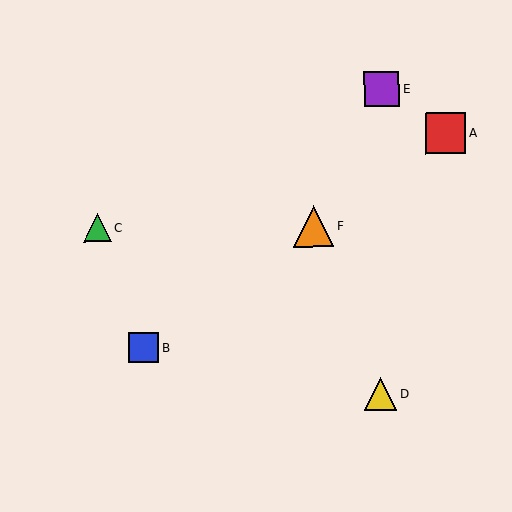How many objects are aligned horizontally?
2 objects (C, F) are aligned horizontally.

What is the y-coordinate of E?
Object E is at y≈89.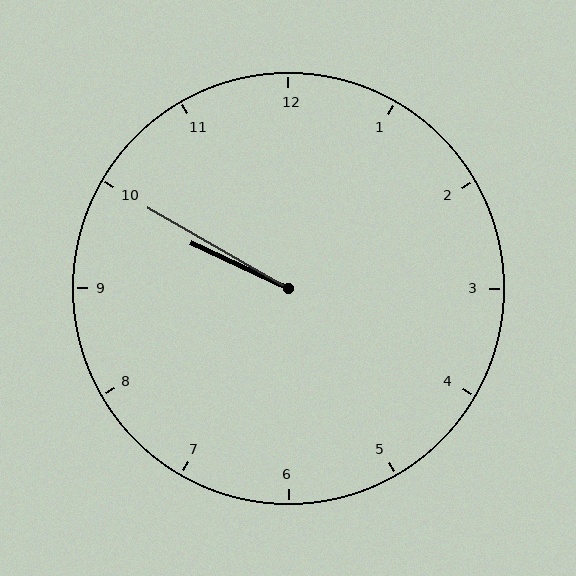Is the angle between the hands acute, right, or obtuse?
It is acute.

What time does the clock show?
9:50.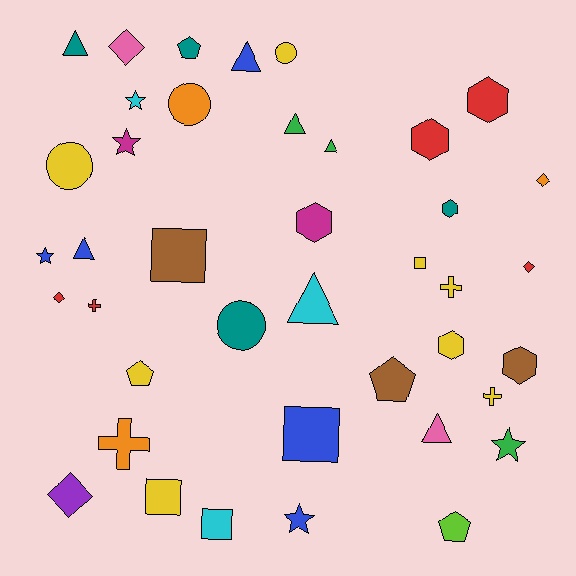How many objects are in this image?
There are 40 objects.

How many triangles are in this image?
There are 7 triangles.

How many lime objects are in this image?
There is 1 lime object.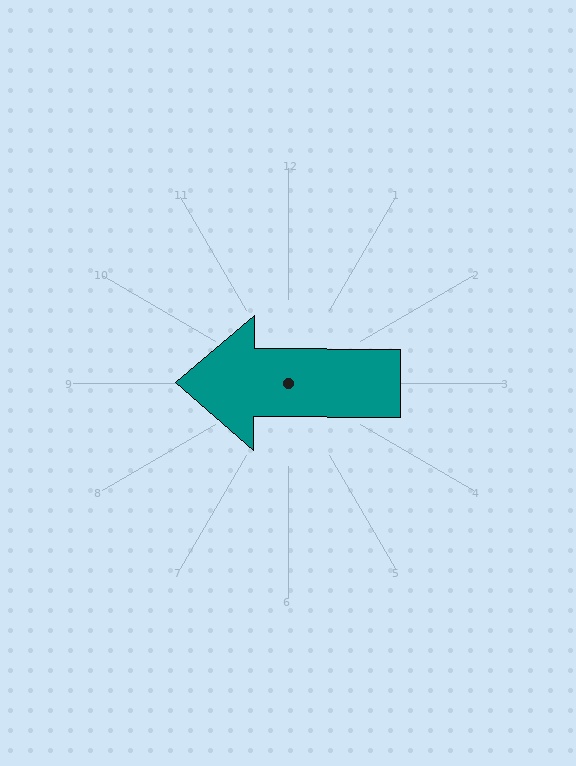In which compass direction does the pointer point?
West.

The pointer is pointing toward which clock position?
Roughly 9 o'clock.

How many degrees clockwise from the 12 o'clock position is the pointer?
Approximately 270 degrees.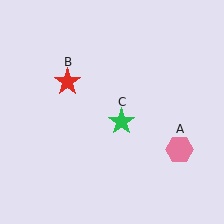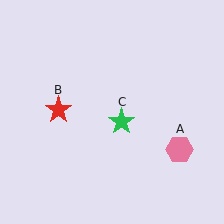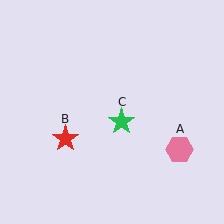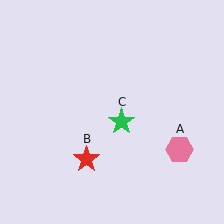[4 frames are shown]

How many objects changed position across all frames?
1 object changed position: red star (object B).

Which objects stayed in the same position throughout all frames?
Pink hexagon (object A) and green star (object C) remained stationary.